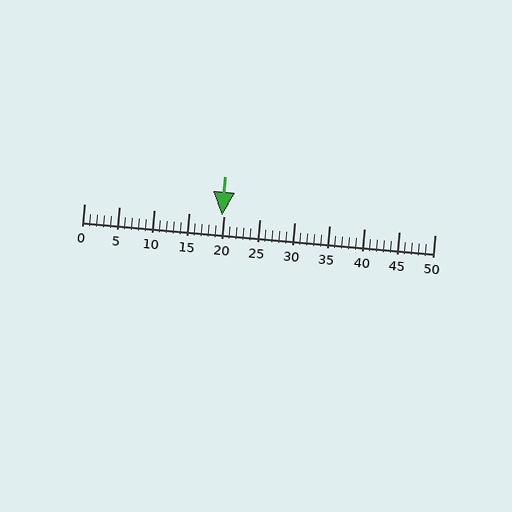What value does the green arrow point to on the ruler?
The green arrow points to approximately 20.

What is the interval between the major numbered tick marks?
The major tick marks are spaced 5 units apart.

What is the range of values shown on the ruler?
The ruler shows values from 0 to 50.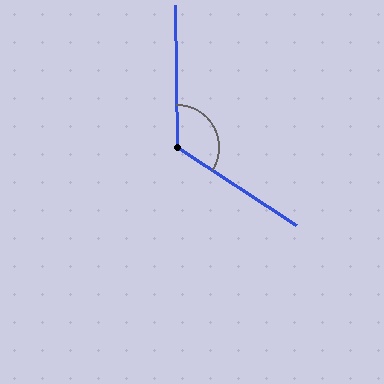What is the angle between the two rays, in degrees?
Approximately 124 degrees.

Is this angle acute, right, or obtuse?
It is obtuse.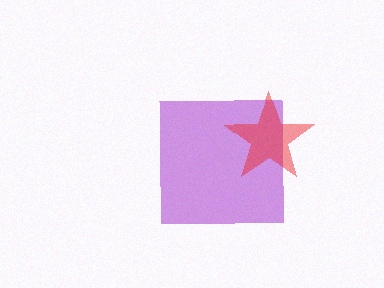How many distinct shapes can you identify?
There are 2 distinct shapes: a purple square, a red star.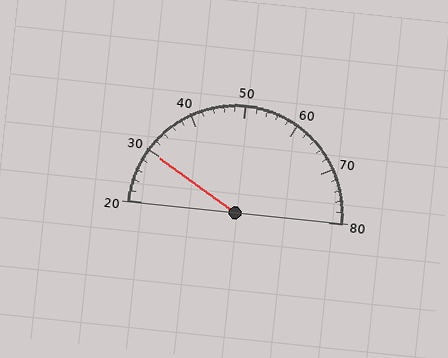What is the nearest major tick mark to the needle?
The nearest major tick mark is 30.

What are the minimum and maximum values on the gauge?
The gauge ranges from 20 to 80.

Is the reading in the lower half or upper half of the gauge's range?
The reading is in the lower half of the range (20 to 80).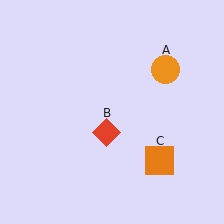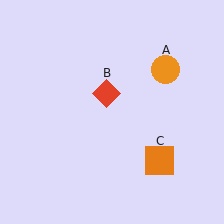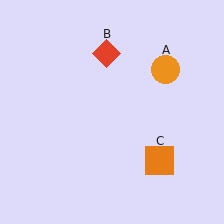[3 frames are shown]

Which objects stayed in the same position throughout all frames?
Orange circle (object A) and orange square (object C) remained stationary.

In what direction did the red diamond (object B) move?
The red diamond (object B) moved up.